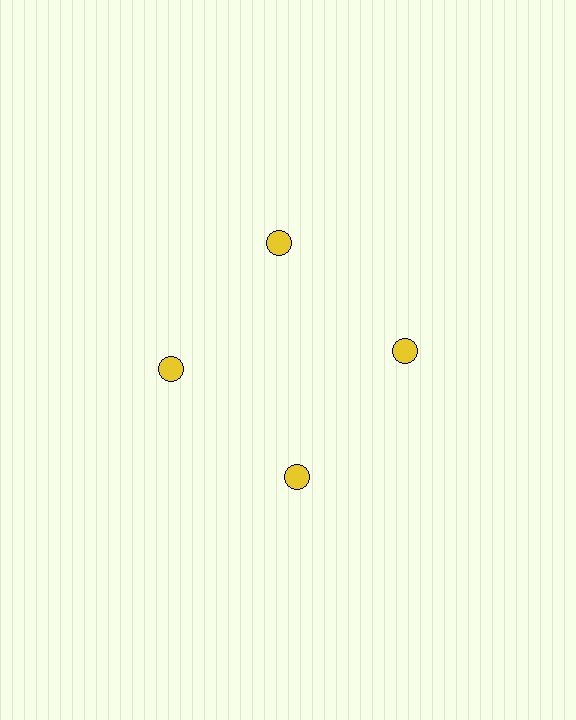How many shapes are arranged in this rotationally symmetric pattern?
There are 4 shapes, arranged in 4 groups of 1.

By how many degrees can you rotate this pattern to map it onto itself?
The pattern maps onto itself every 90 degrees of rotation.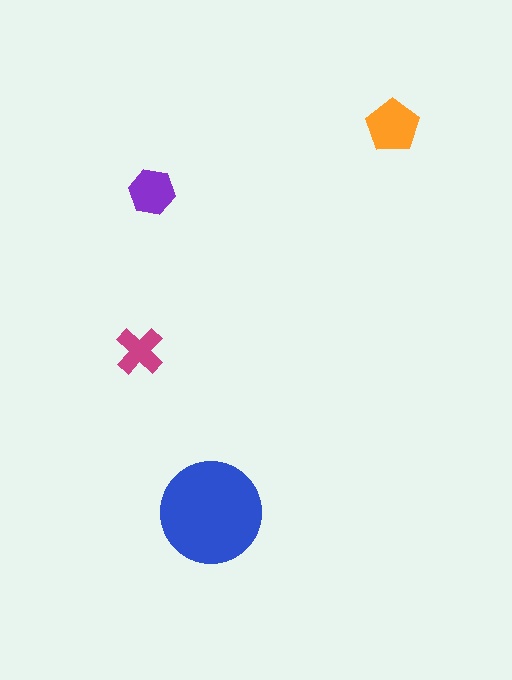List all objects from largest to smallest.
The blue circle, the orange pentagon, the purple hexagon, the magenta cross.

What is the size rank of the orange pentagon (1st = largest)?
2nd.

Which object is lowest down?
The blue circle is bottommost.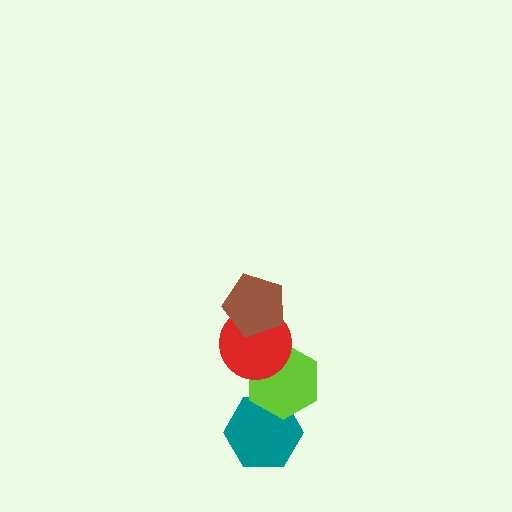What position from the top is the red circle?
The red circle is 2nd from the top.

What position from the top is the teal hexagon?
The teal hexagon is 4th from the top.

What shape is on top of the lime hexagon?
The red circle is on top of the lime hexagon.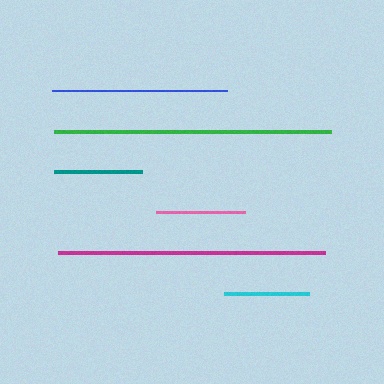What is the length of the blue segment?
The blue segment is approximately 175 pixels long.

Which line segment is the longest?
The green line is the longest at approximately 277 pixels.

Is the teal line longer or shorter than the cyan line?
The teal line is longer than the cyan line.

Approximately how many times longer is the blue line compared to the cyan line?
The blue line is approximately 2.1 times the length of the cyan line.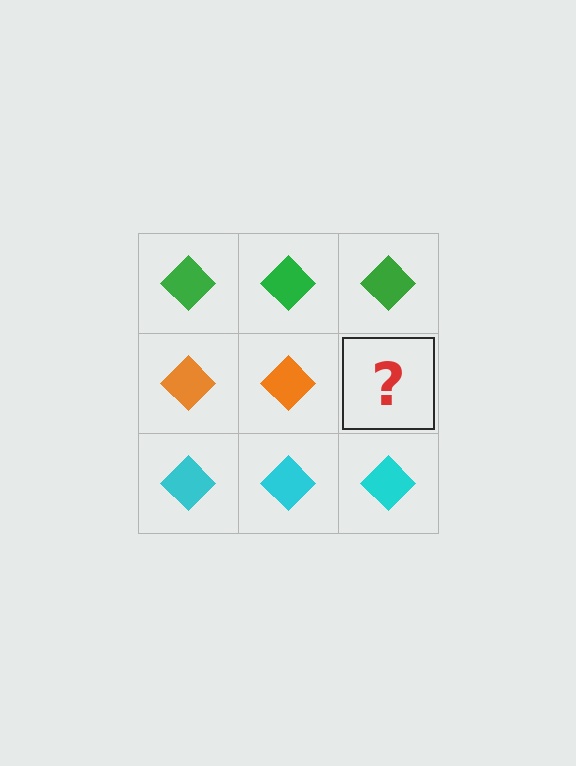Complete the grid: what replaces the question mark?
The question mark should be replaced with an orange diamond.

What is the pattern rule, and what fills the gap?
The rule is that each row has a consistent color. The gap should be filled with an orange diamond.